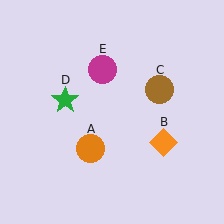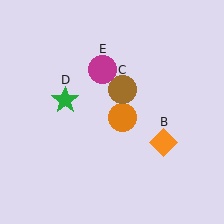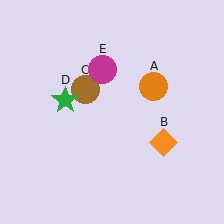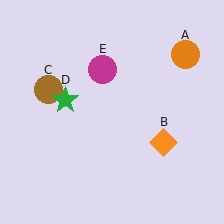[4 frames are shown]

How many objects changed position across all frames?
2 objects changed position: orange circle (object A), brown circle (object C).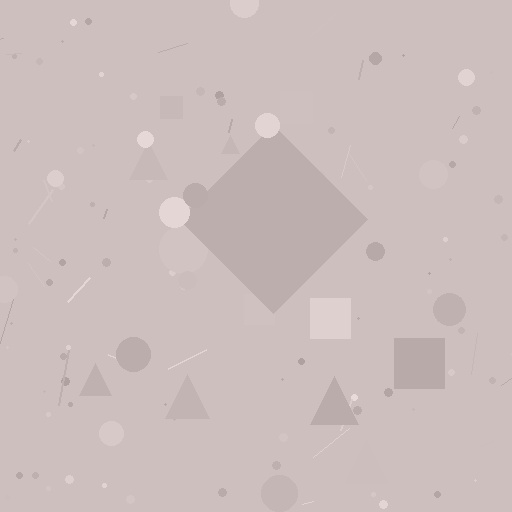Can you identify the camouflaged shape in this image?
The camouflaged shape is a diamond.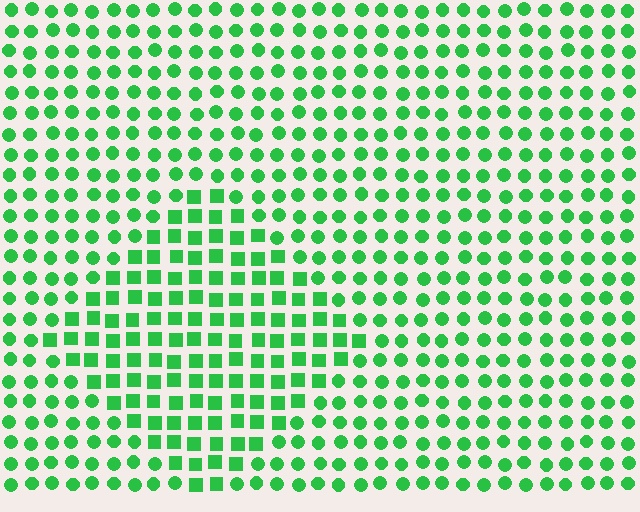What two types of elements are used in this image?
The image uses squares inside the diamond region and circles outside it.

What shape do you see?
I see a diamond.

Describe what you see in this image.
The image is filled with small green elements arranged in a uniform grid. A diamond-shaped region contains squares, while the surrounding area contains circles. The boundary is defined purely by the change in element shape.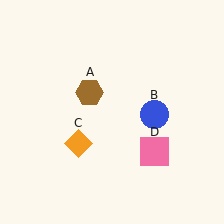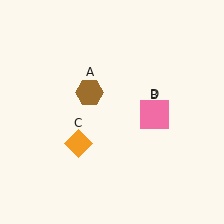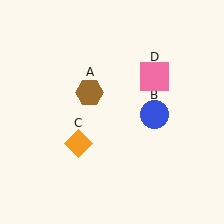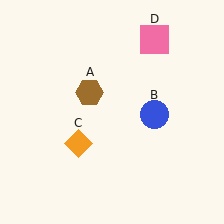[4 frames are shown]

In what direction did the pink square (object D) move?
The pink square (object D) moved up.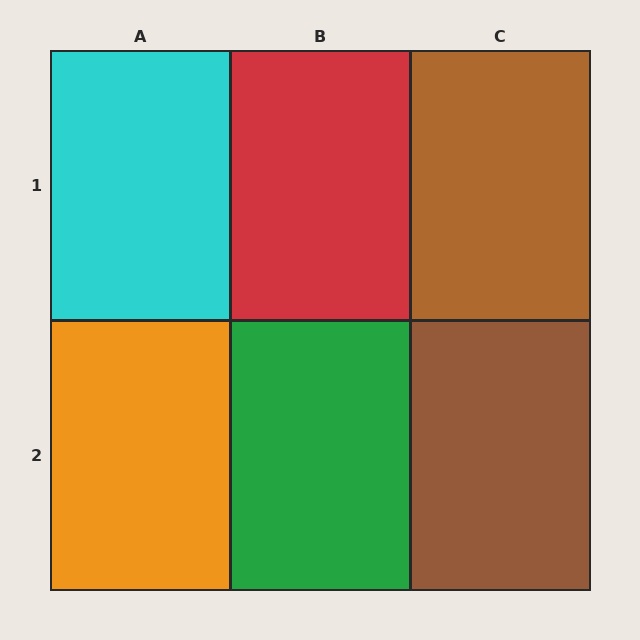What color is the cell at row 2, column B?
Green.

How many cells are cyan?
1 cell is cyan.